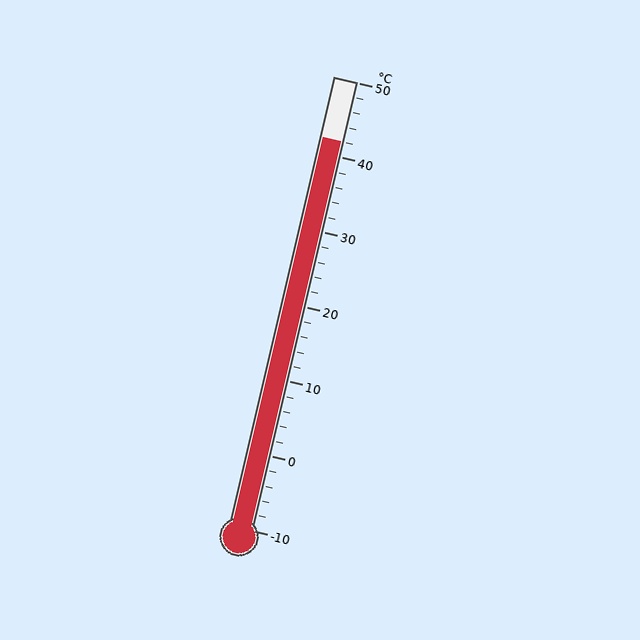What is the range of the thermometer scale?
The thermometer scale ranges from -10°C to 50°C.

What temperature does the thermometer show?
The thermometer shows approximately 42°C.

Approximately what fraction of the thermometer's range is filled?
The thermometer is filled to approximately 85% of its range.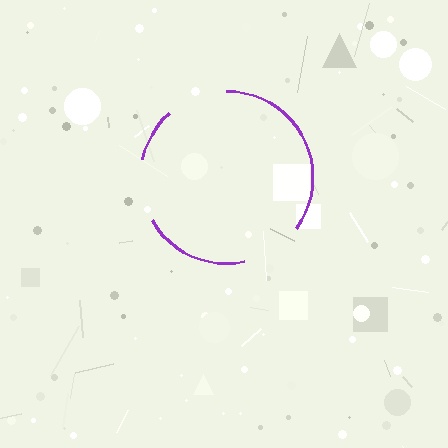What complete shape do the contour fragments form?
The contour fragments form a circle.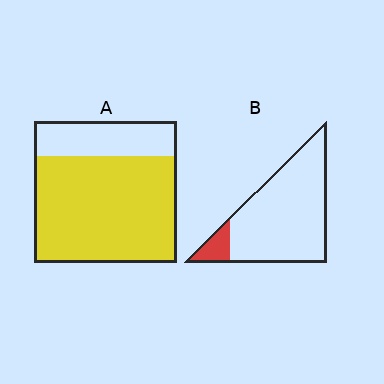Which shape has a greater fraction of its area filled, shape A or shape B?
Shape A.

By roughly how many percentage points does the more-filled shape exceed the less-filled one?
By roughly 65 percentage points (A over B).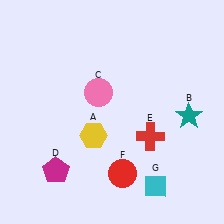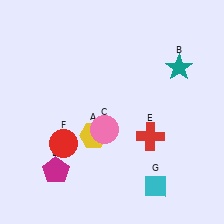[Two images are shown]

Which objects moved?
The objects that moved are: the teal star (B), the pink circle (C), the red circle (F).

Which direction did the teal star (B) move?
The teal star (B) moved up.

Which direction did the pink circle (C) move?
The pink circle (C) moved down.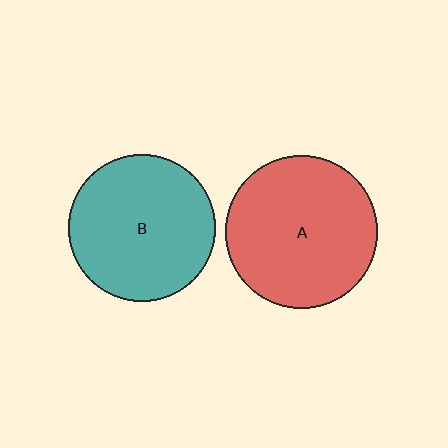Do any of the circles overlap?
No, none of the circles overlap.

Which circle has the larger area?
Circle A (red).